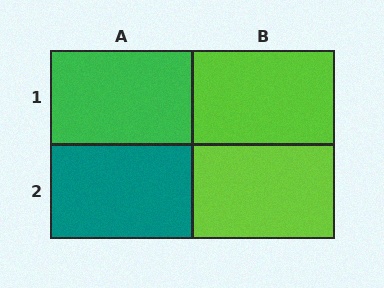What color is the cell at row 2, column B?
Lime.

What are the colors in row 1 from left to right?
Green, lime.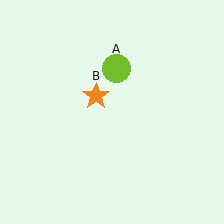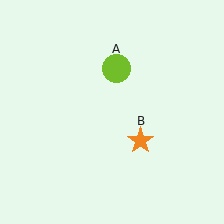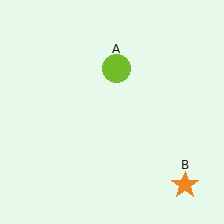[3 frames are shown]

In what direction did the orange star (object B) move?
The orange star (object B) moved down and to the right.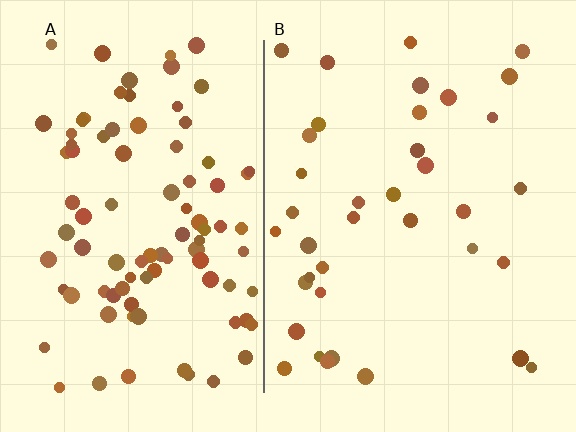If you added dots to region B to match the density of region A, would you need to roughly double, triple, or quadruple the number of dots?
Approximately triple.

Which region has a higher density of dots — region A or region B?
A (the left).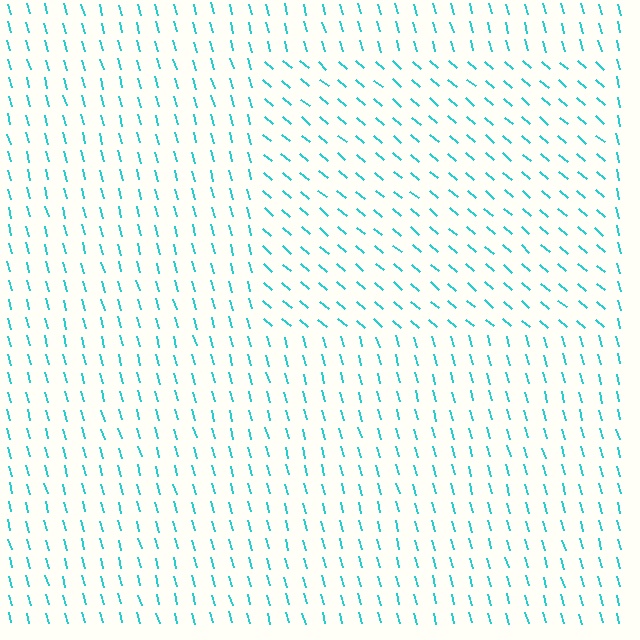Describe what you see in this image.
The image is filled with small cyan line segments. A rectangle region in the image has lines oriented differently from the surrounding lines, creating a visible texture boundary.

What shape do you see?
I see a rectangle.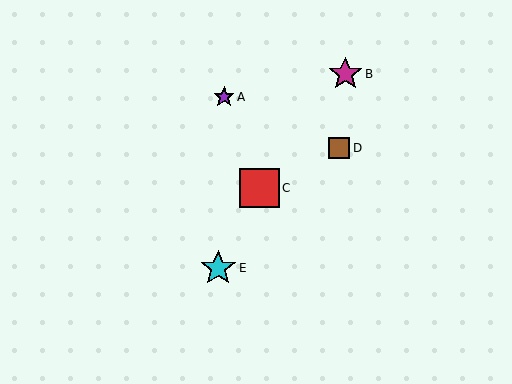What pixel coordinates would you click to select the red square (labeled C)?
Click at (259, 188) to select the red square C.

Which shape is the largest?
The red square (labeled C) is the largest.